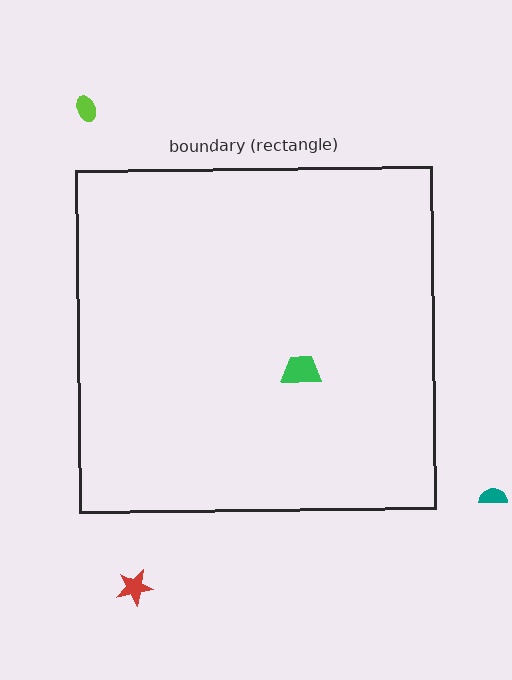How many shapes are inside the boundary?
1 inside, 3 outside.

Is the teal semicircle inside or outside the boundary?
Outside.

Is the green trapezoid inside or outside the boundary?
Inside.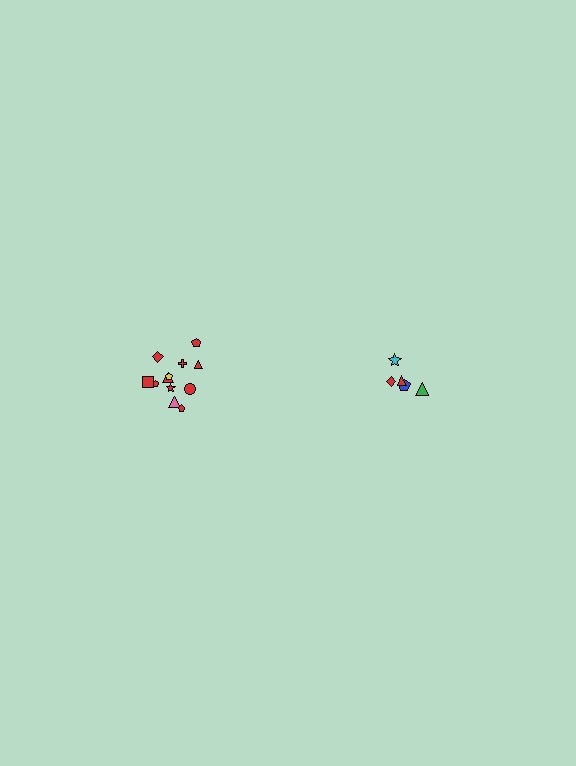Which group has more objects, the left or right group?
The left group.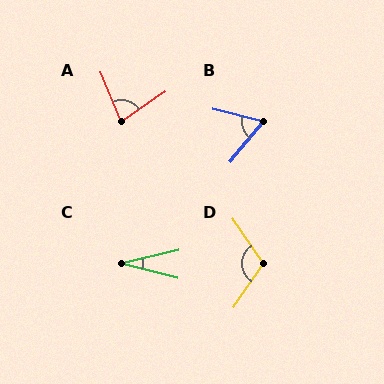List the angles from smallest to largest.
C (27°), B (64°), A (77°), D (112°).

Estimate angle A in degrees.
Approximately 77 degrees.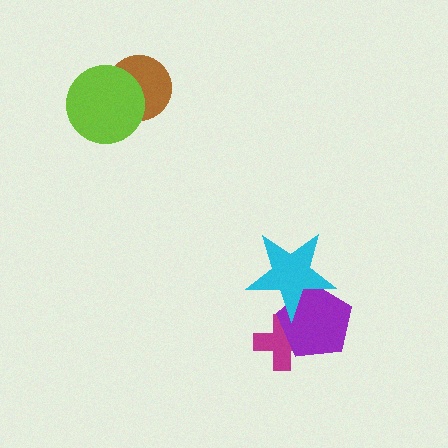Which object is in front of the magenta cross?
The purple pentagon is in front of the magenta cross.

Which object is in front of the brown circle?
The lime circle is in front of the brown circle.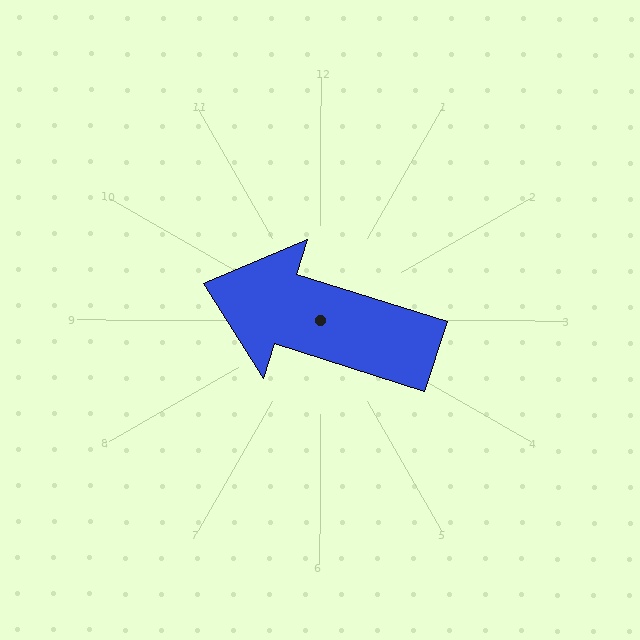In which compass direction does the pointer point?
West.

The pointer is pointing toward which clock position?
Roughly 10 o'clock.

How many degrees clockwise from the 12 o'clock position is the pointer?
Approximately 288 degrees.